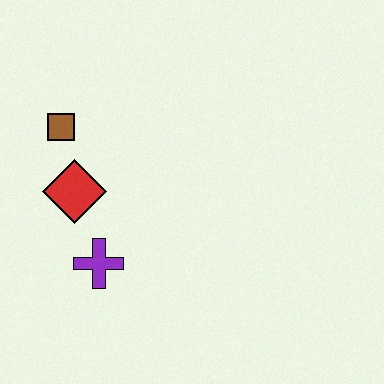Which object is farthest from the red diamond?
The purple cross is farthest from the red diamond.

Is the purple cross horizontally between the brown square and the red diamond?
No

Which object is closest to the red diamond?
The brown square is closest to the red diamond.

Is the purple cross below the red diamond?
Yes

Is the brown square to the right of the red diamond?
No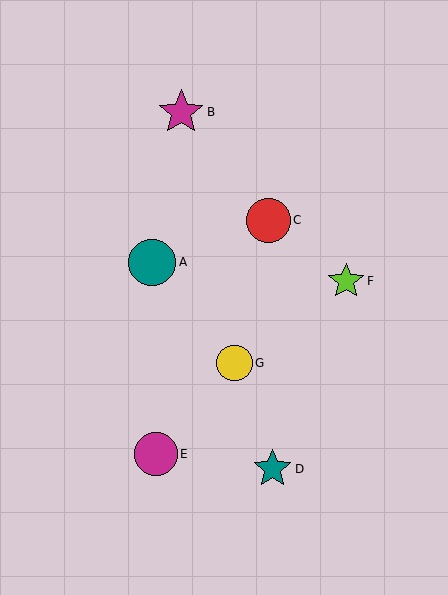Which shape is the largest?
The teal circle (labeled A) is the largest.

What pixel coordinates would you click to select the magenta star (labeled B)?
Click at (181, 112) to select the magenta star B.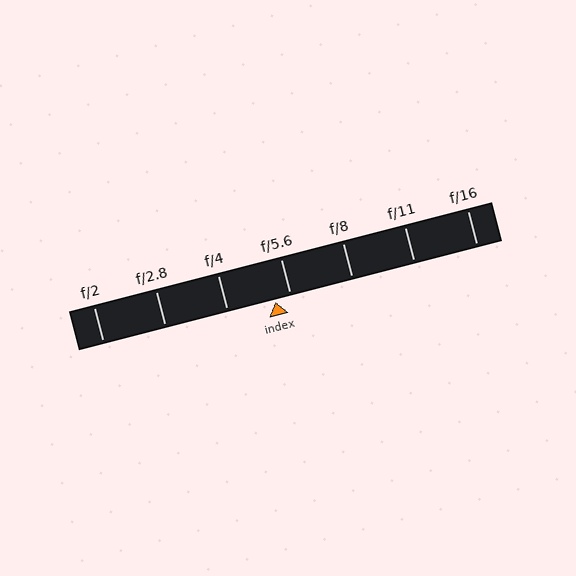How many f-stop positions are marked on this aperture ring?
There are 7 f-stop positions marked.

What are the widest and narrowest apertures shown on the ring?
The widest aperture shown is f/2 and the narrowest is f/16.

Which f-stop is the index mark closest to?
The index mark is closest to f/5.6.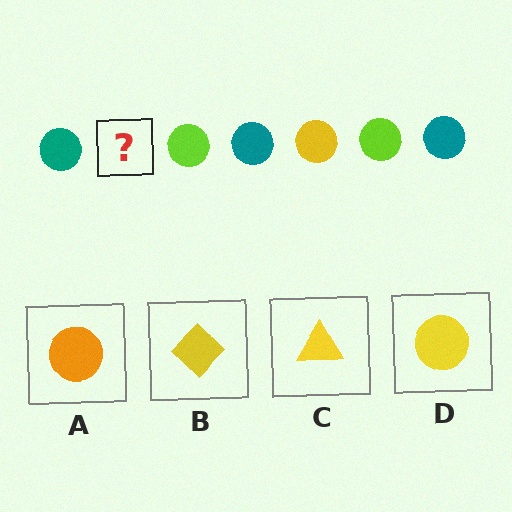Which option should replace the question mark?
Option D.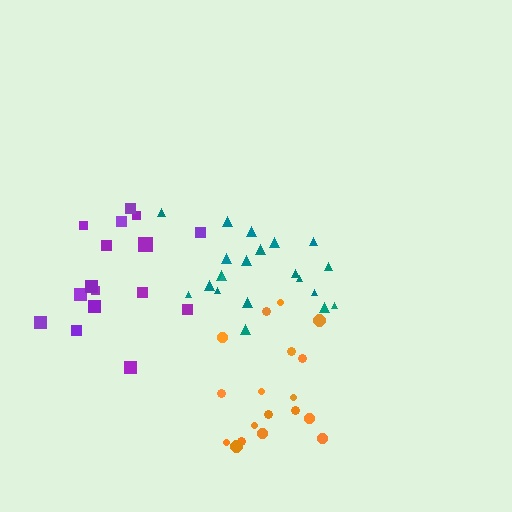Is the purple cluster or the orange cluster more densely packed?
Orange.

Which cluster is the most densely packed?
Teal.